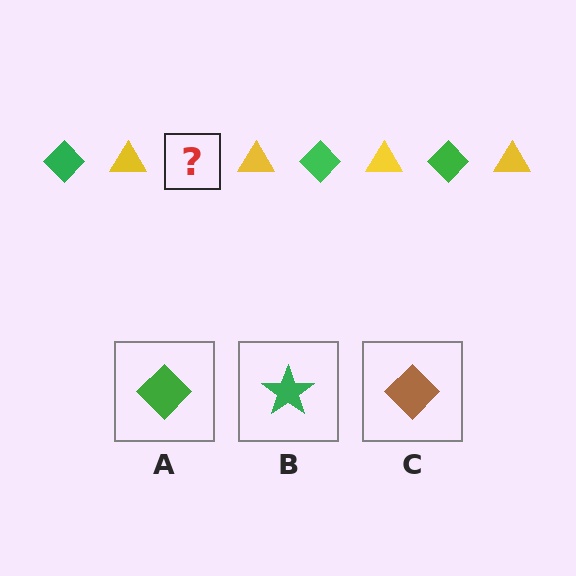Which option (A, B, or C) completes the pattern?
A.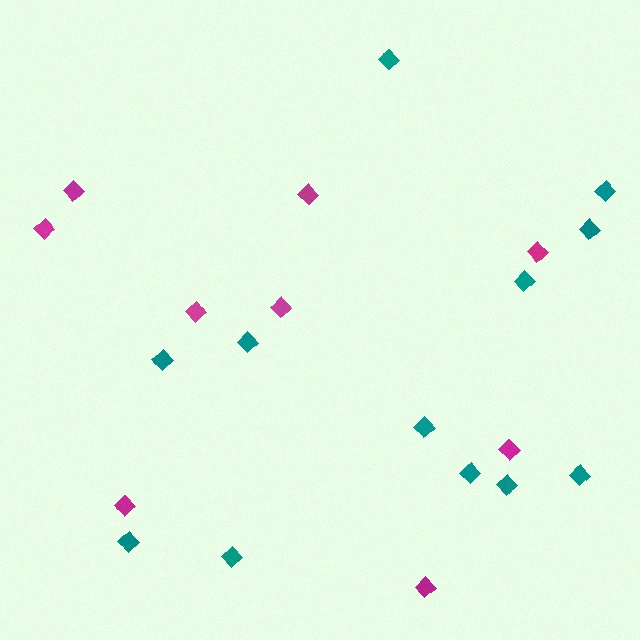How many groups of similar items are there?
There are 2 groups: one group of magenta diamonds (9) and one group of teal diamonds (12).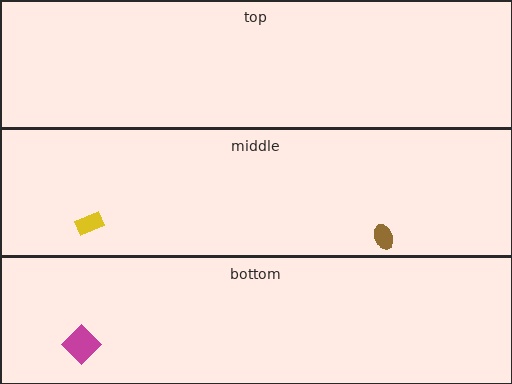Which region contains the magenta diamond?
The bottom region.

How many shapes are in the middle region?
2.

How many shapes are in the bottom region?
1.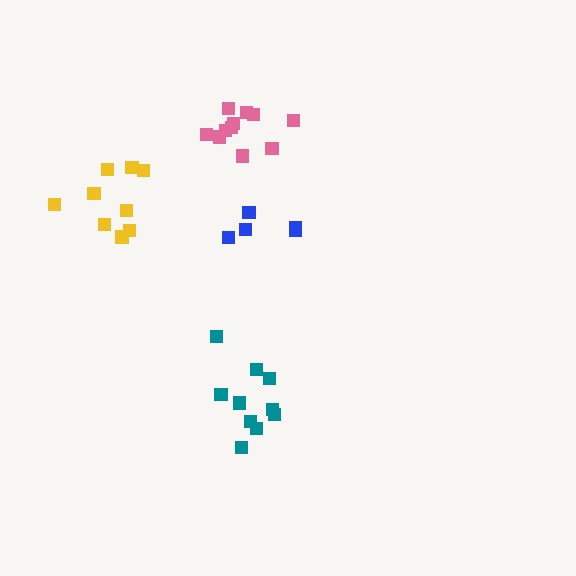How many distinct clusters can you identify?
There are 4 distinct clusters.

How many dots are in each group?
Group 1: 10 dots, Group 2: 11 dots, Group 3: 5 dots, Group 4: 9 dots (35 total).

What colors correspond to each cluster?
The clusters are colored: teal, pink, blue, yellow.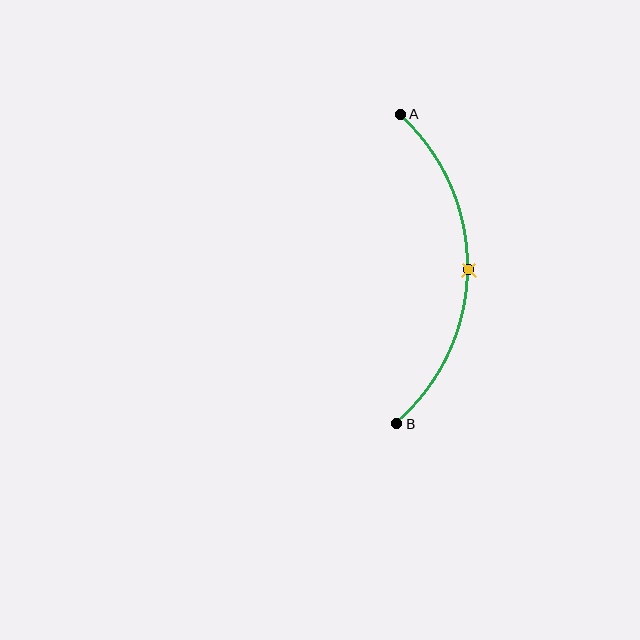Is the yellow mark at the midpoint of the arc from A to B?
Yes. The yellow mark lies on the arc at equal arc-length from both A and B — it is the arc midpoint.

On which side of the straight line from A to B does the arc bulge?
The arc bulges to the right of the straight line connecting A and B.